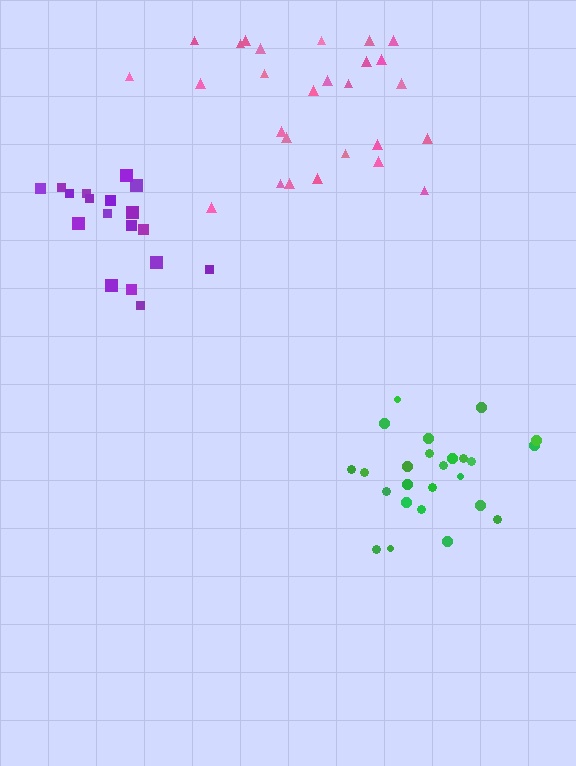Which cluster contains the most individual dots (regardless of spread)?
Pink (27).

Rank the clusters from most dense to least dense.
green, purple, pink.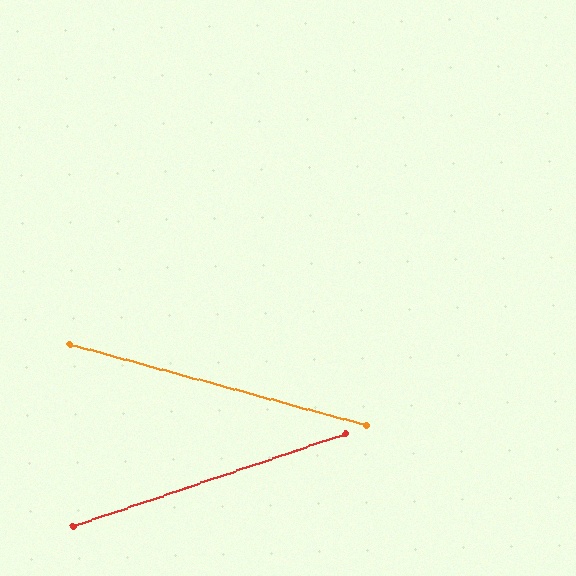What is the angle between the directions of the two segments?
Approximately 34 degrees.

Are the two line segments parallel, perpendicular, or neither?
Neither parallel nor perpendicular — they differ by about 34°.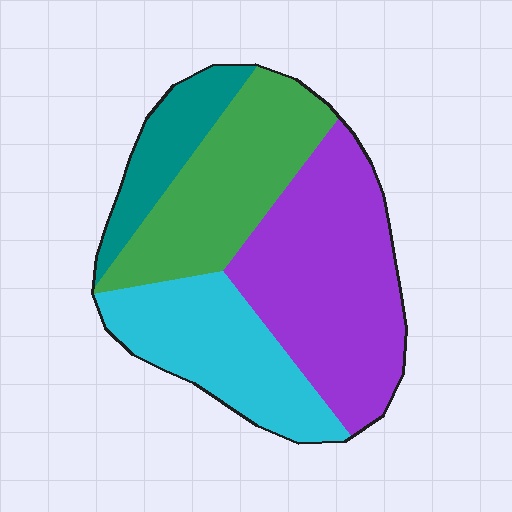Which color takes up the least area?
Teal, at roughly 10%.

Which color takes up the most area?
Purple, at roughly 40%.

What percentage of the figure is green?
Green takes up about one quarter (1/4) of the figure.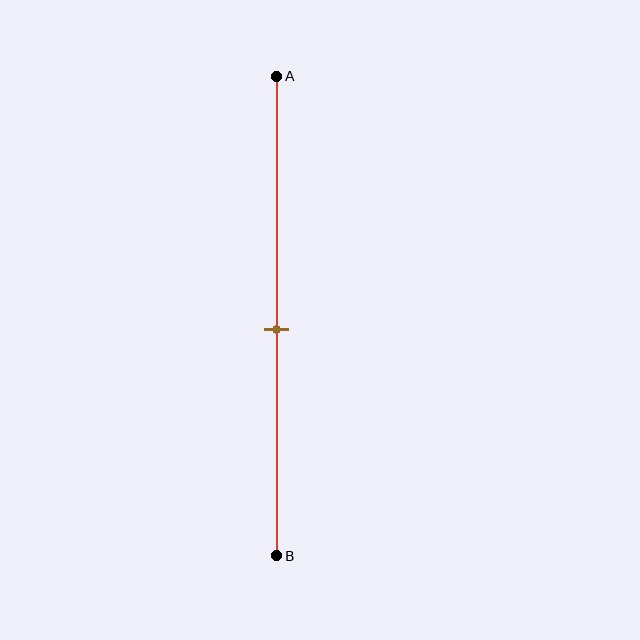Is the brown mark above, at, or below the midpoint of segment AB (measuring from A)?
The brown mark is approximately at the midpoint of segment AB.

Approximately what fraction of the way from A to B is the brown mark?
The brown mark is approximately 55% of the way from A to B.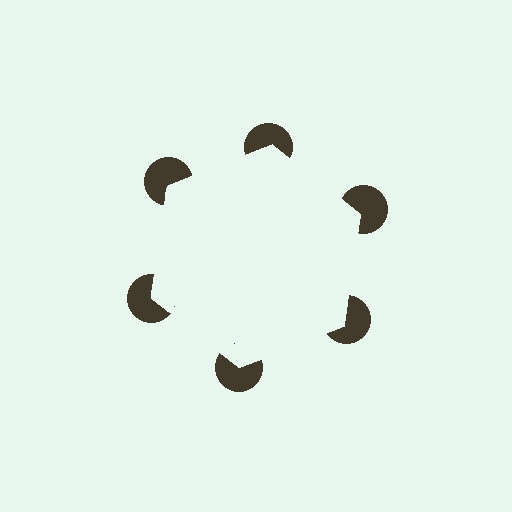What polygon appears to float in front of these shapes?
An illusory hexagon — its edges are inferred from the aligned wedge cuts in the pac-man discs, not physically drawn.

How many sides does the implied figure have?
6 sides.